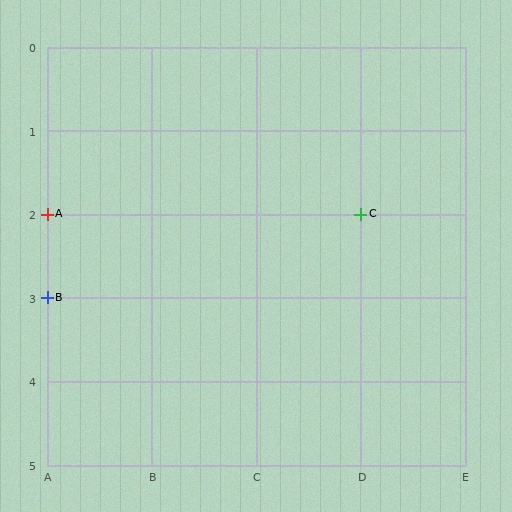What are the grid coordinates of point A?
Point A is at grid coordinates (A, 2).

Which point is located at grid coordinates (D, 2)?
Point C is at (D, 2).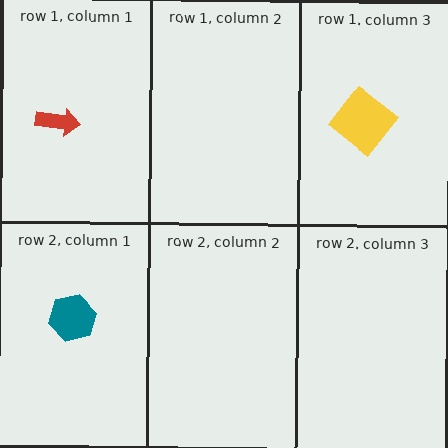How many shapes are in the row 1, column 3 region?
1.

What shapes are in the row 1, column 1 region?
The red arrow.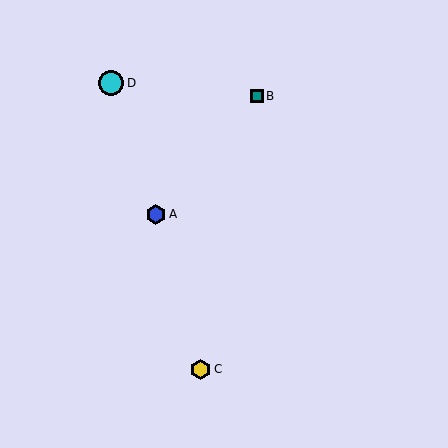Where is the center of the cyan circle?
The center of the cyan circle is at (111, 83).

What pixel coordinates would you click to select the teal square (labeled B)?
Click at (257, 96) to select the teal square B.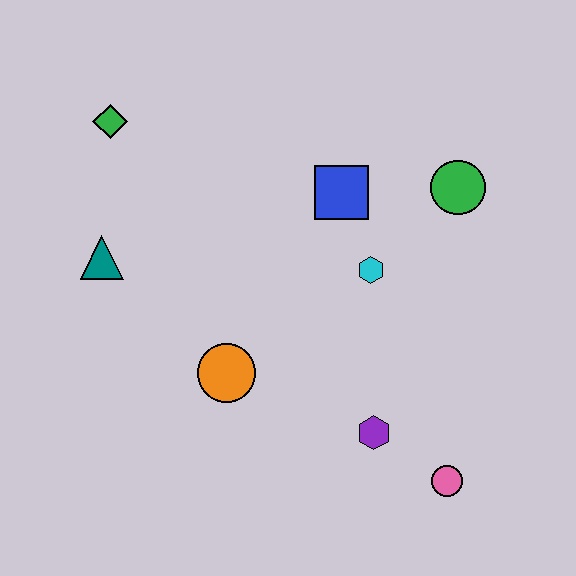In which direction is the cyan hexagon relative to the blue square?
The cyan hexagon is below the blue square.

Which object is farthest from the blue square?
The pink circle is farthest from the blue square.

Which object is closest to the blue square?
The cyan hexagon is closest to the blue square.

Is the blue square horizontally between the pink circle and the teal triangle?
Yes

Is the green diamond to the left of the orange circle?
Yes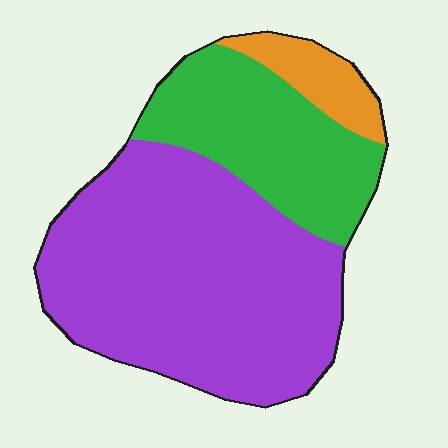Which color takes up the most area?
Purple, at roughly 65%.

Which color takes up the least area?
Orange, at roughly 10%.